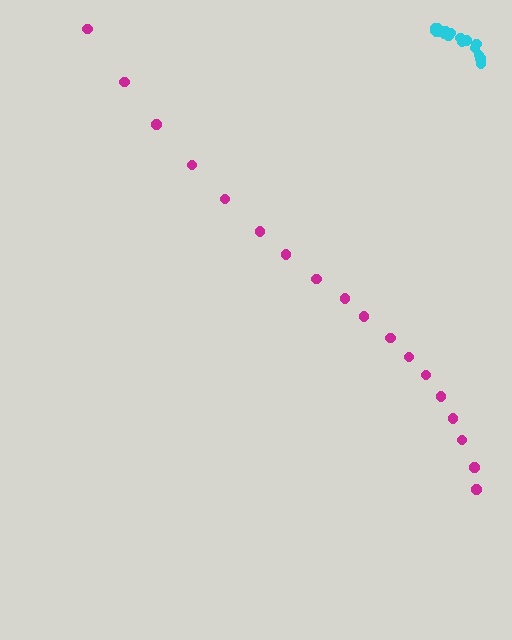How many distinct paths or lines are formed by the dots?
There are 2 distinct paths.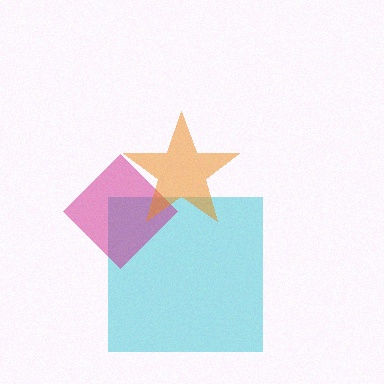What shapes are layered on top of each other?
The layered shapes are: a cyan square, a magenta diamond, an orange star.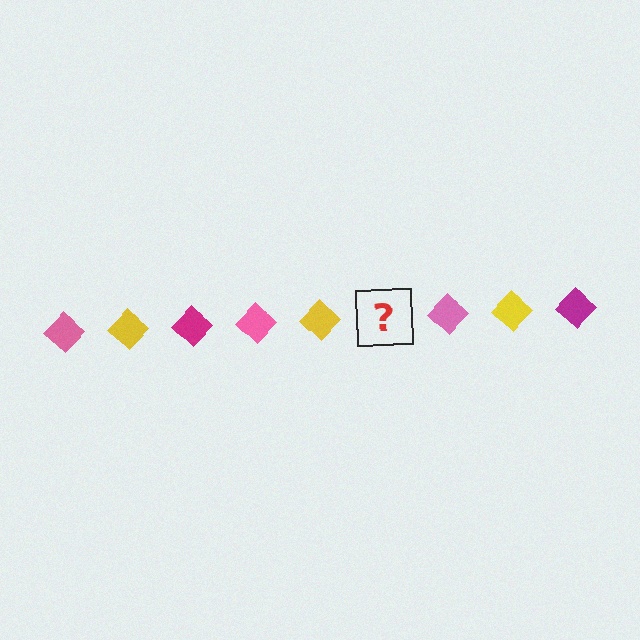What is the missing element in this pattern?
The missing element is a magenta diamond.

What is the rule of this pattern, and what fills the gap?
The rule is that the pattern cycles through pink, yellow, magenta diamonds. The gap should be filled with a magenta diamond.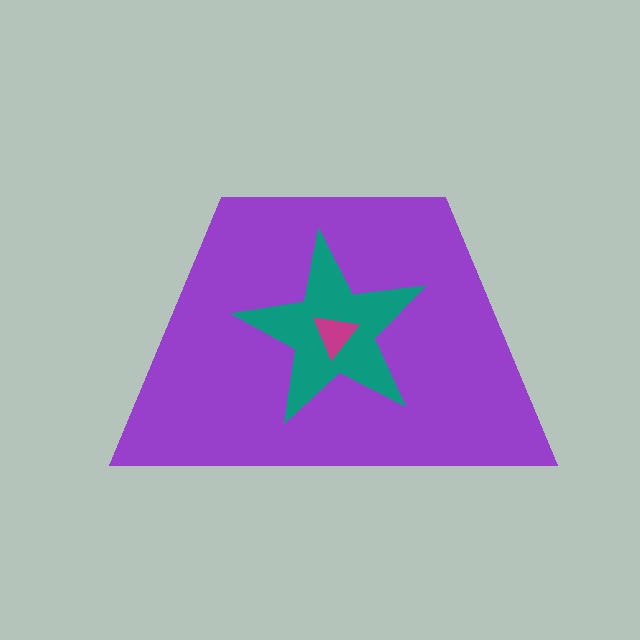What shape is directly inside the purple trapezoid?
The teal star.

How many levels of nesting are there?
3.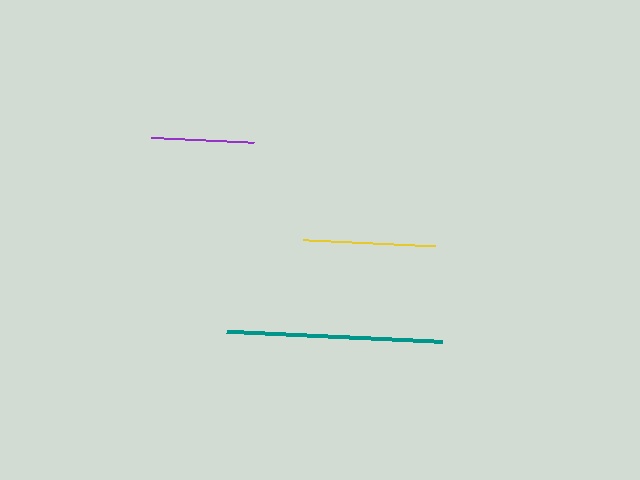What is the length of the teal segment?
The teal segment is approximately 216 pixels long.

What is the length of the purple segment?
The purple segment is approximately 103 pixels long.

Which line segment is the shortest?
The purple line is the shortest at approximately 103 pixels.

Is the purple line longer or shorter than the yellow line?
The yellow line is longer than the purple line.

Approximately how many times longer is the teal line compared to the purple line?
The teal line is approximately 2.1 times the length of the purple line.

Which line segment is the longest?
The teal line is the longest at approximately 216 pixels.